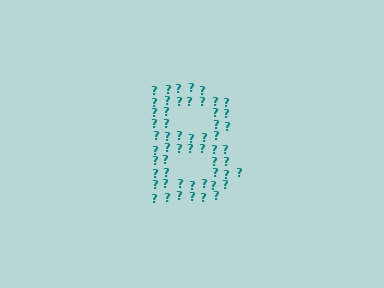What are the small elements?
The small elements are question marks.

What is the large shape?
The large shape is the letter B.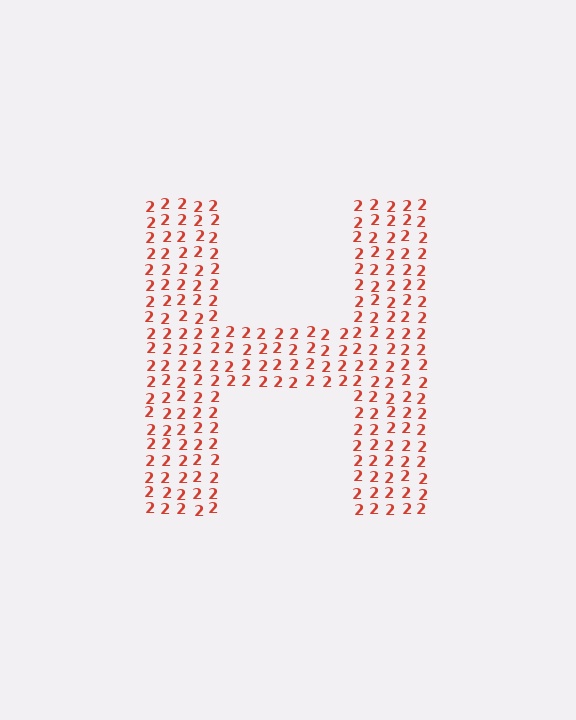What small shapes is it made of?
It is made of small digit 2's.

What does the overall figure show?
The overall figure shows the letter H.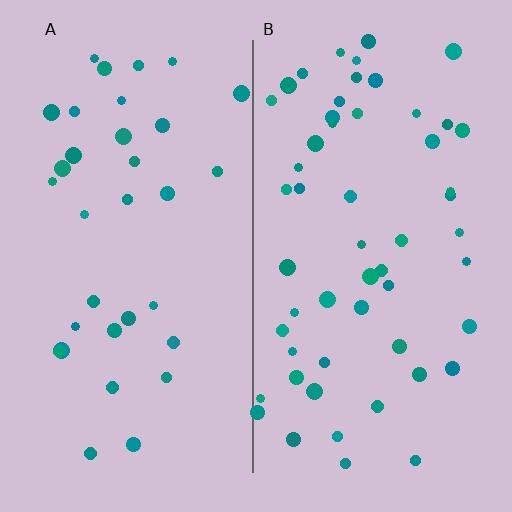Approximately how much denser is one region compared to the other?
Approximately 1.6× — region B over region A.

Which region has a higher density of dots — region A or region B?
B (the right).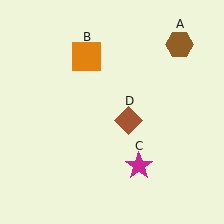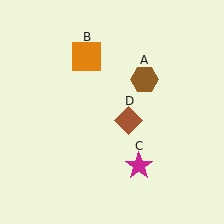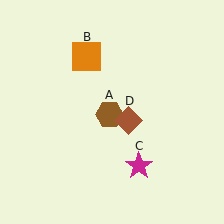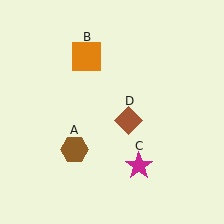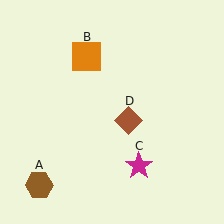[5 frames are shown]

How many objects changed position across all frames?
1 object changed position: brown hexagon (object A).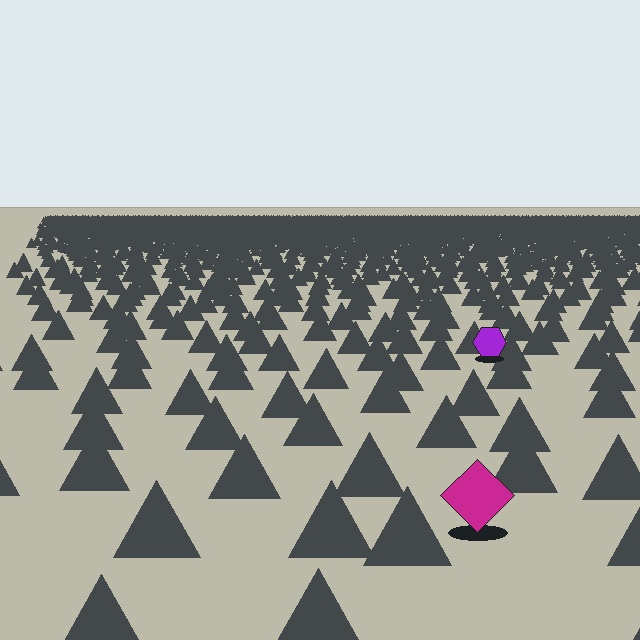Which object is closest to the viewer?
The magenta diamond is closest. The texture marks near it are larger and more spread out.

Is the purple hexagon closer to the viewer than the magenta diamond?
No. The magenta diamond is closer — you can tell from the texture gradient: the ground texture is coarser near it.